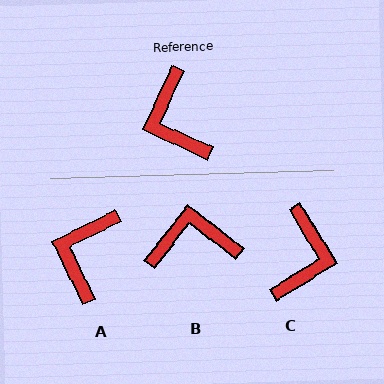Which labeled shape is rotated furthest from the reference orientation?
C, about 146 degrees away.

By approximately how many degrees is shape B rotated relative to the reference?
Approximately 103 degrees clockwise.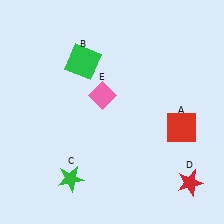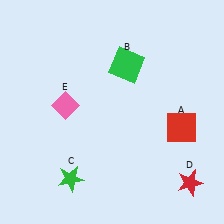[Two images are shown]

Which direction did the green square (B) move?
The green square (B) moved right.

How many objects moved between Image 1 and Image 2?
2 objects moved between the two images.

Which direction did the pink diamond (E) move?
The pink diamond (E) moved left.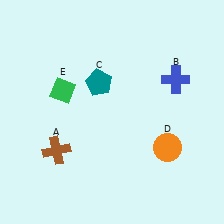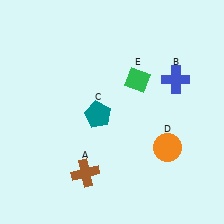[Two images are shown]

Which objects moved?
The objects that moved are: the brown cross (A), the teal pentagon (C), the green diamond (E).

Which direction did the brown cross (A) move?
The brown cross (A) moved right.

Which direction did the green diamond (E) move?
The green diamond (E) moved right.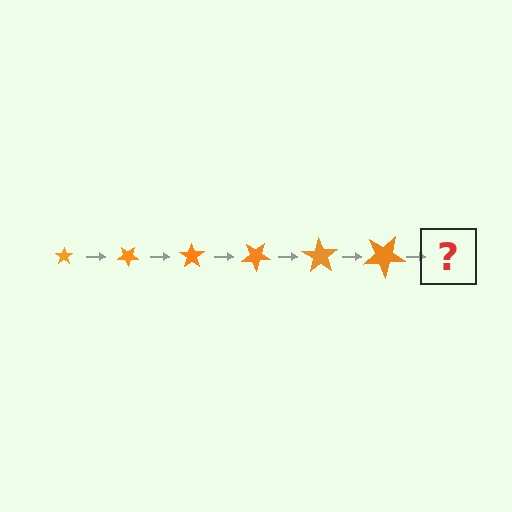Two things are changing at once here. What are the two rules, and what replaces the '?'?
The two rules are that the star grows larger each step and it rotates 35 degrees each step. The '?' should be a star, larger than the previous one and rotated 210 degrees from the start.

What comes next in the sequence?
The next element should be a star, larger than the previous one and rotated 210 degrees from the start.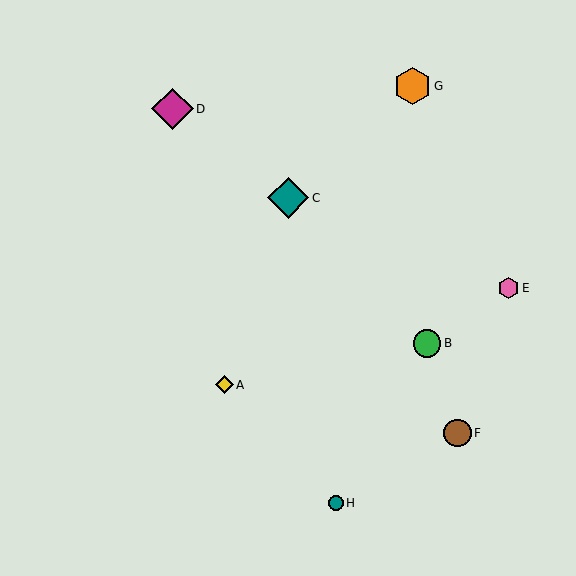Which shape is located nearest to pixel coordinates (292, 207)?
The teal diamond (labeled C) at (288, 198) is nearest to that location.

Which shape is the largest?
The magenta diamond (labeled D) is the largest.